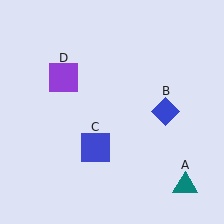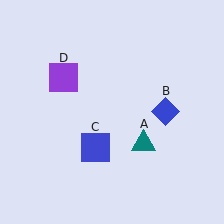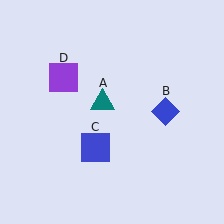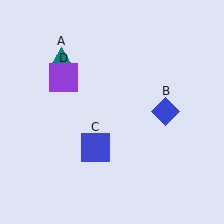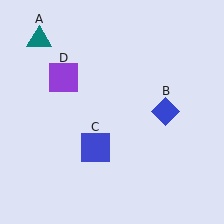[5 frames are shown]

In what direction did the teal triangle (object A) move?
The teal triangle (object A) moved up and to the left.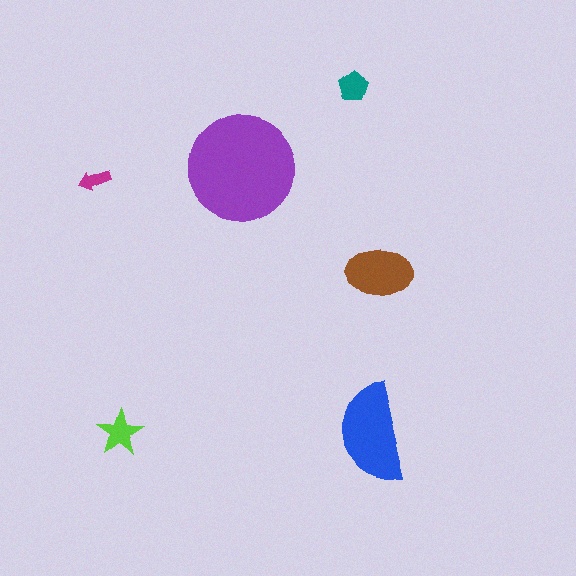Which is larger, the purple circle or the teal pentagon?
The purple circle.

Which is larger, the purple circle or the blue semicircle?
The purple circle.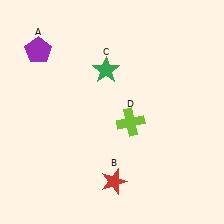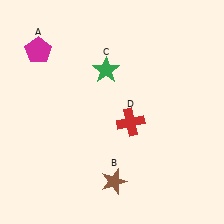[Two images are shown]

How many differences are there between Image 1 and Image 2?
There are 3 differences between the two images.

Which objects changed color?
A changed from purple to magenta. B changed from red to brown. D changed from lime to red.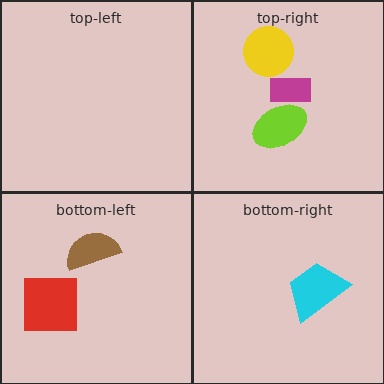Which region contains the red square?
The bottom-left region.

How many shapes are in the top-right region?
3.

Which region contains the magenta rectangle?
The top-right region.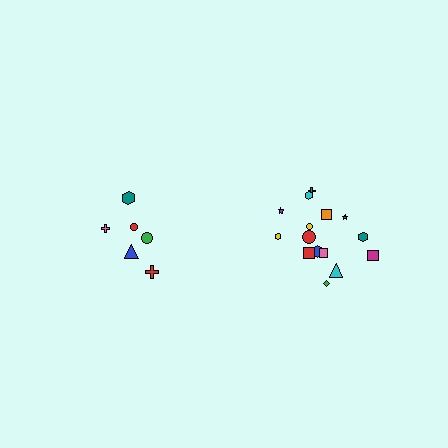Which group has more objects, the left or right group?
The right group.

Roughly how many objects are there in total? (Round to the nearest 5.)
Roughly 20 objects in total.